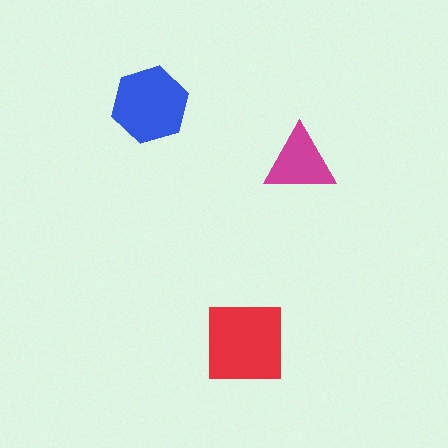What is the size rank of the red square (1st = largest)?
1st.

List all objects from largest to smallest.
The red square, the blue hexagon, the magenta triangle.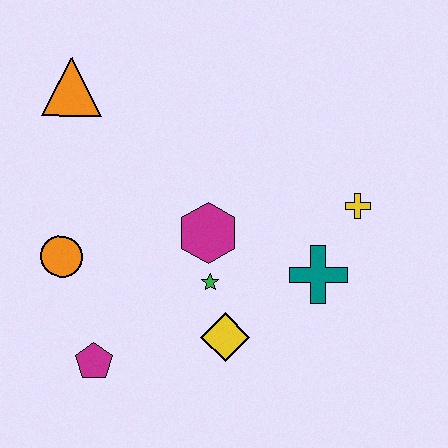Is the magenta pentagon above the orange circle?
No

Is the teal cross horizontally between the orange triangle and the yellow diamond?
No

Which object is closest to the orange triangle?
The orange circle is closest to the orange triangle.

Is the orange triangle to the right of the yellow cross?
No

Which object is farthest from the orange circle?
The yellow cross is farthest from the orange circle.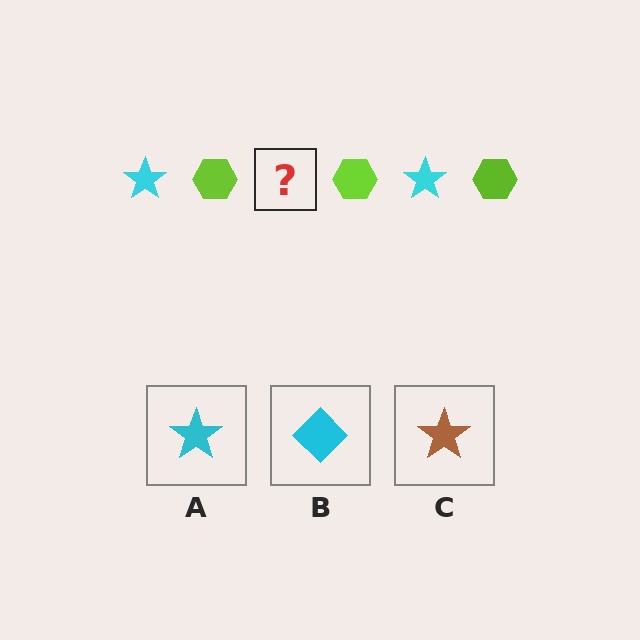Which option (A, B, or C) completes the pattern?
A.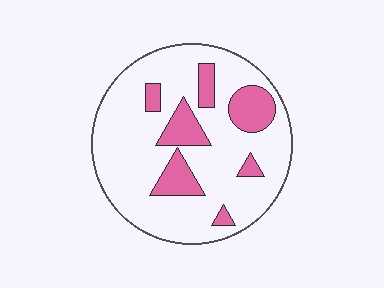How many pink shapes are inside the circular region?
7.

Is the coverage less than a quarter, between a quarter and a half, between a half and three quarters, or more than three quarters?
Less than a quarter.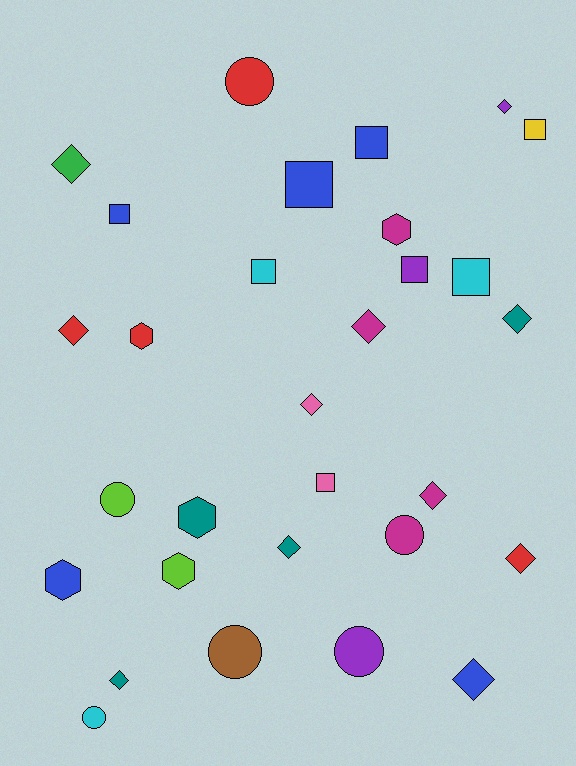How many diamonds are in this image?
There are 11 diamonds.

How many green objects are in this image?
There is 1 green object.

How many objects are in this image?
There are 30 objects.